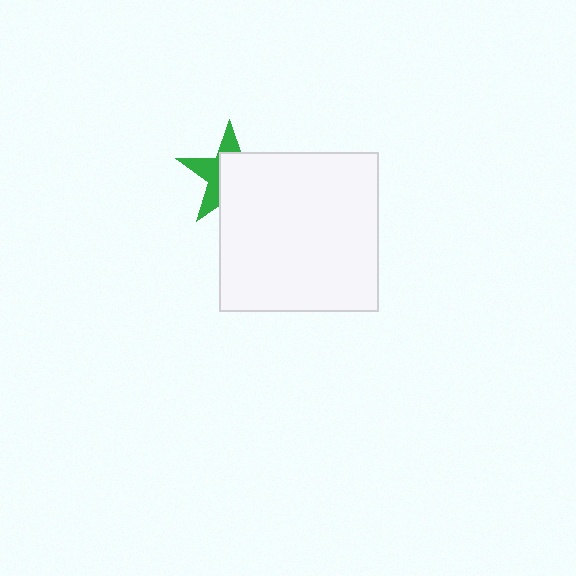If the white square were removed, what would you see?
You would see the complete green star.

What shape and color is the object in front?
The object in front is a white square.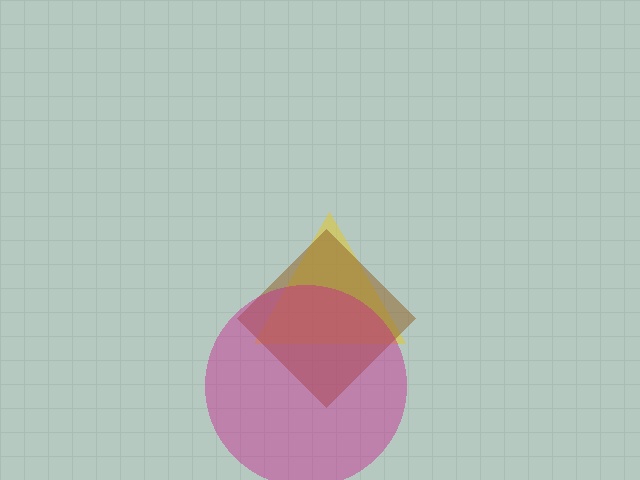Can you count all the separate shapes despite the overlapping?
Yes, there are 3 separate shapes.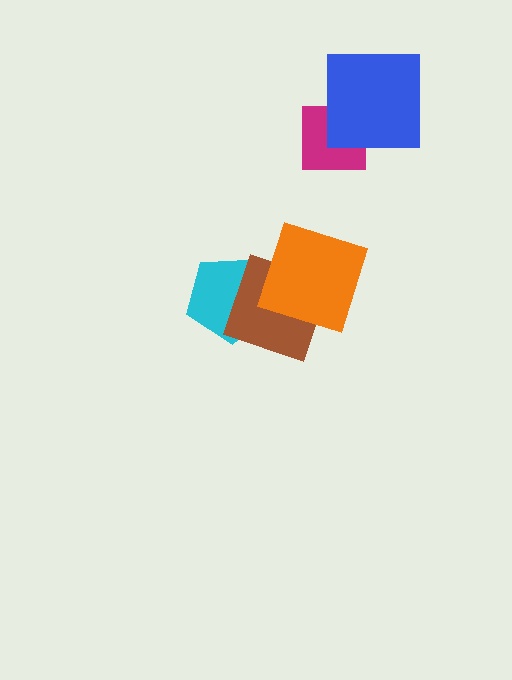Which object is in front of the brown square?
The orange square is in front of the brown square.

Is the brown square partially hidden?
Yes, it is partially covered by another shape.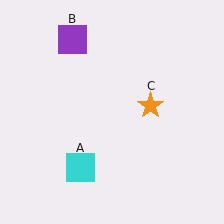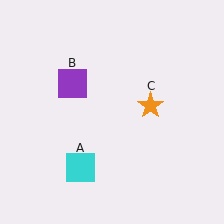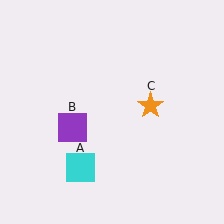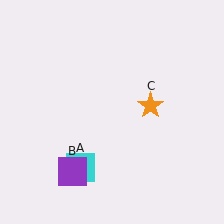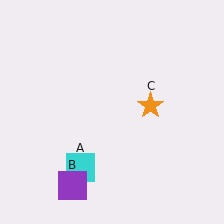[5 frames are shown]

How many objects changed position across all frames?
1 object changed position: purple square (object B).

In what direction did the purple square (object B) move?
The purple square (object B) moved down.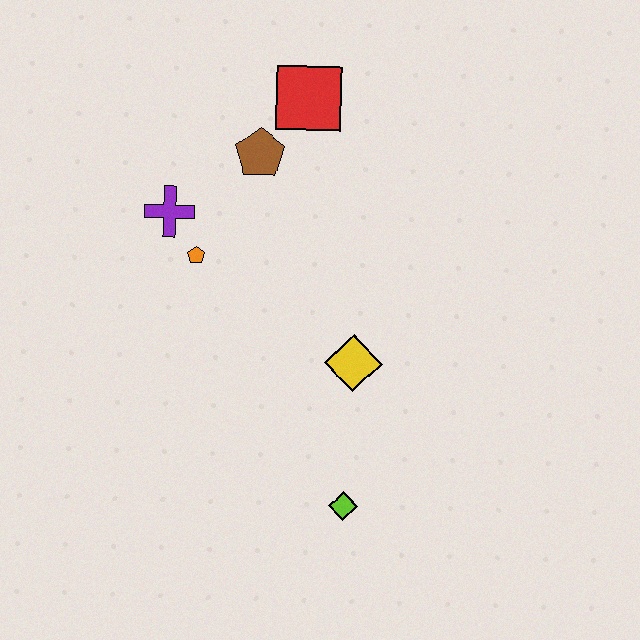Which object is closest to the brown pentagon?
The red square is closest to the brown pentagon.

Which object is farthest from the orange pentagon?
The lime diamond is farthest from the orange pentagon.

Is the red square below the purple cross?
No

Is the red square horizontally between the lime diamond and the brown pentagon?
Yes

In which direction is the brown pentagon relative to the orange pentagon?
The brown pentagon is above the orange pentagon.